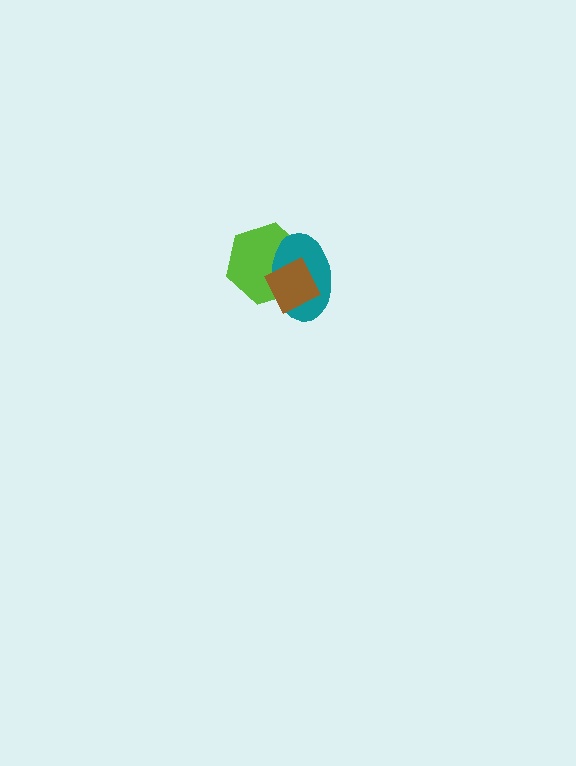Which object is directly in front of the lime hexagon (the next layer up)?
The teal ellipse is directly in front of the lime hexagon.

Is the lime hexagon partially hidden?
Yes, it is partially covered by another shape.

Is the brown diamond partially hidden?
No, no other shape covers it.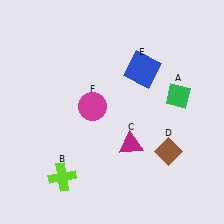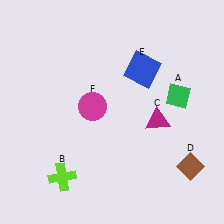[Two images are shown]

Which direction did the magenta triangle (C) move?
The magenta triangle (C) moved right.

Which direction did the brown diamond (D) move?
The brown diamond (D) moved right.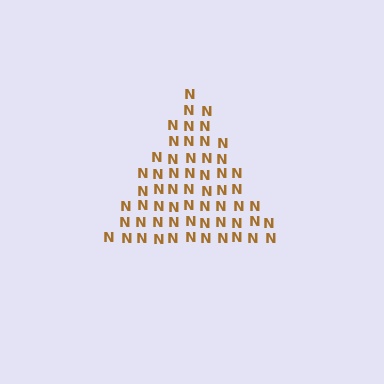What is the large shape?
The large shape is a triangle.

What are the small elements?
The small elements are letter N's.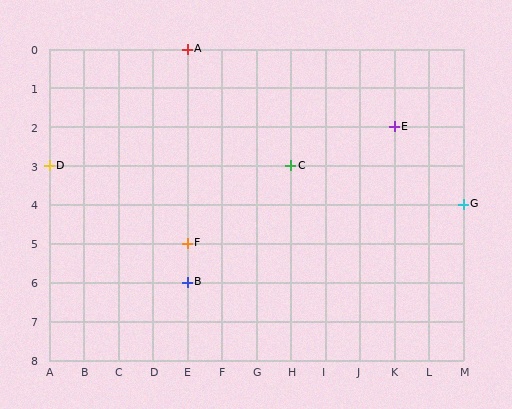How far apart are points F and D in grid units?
Points F and D are 4 columns and 2 rows apart (about 4.5 grid units diagonally).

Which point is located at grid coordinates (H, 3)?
Point C is at (H, 3).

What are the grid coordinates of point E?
Point E is at grid coordinates (K, 2).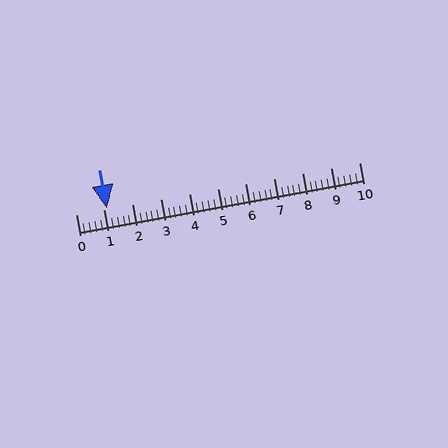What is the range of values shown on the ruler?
The ruler shows values from 0 to 10.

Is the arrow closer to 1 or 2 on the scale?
The arrow is closer to 1.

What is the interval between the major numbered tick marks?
The major tick marks are spaced 1 units apart.